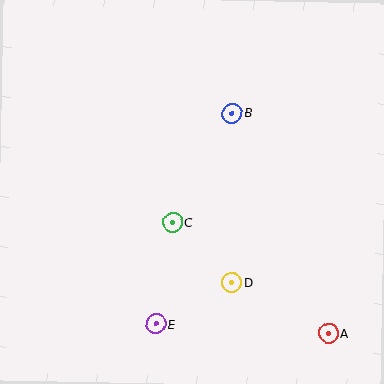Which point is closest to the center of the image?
Point C at (173, 222) is closest to the center.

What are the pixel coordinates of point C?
Point C is at (173, 222).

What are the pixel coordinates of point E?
Point E is at (156, 324).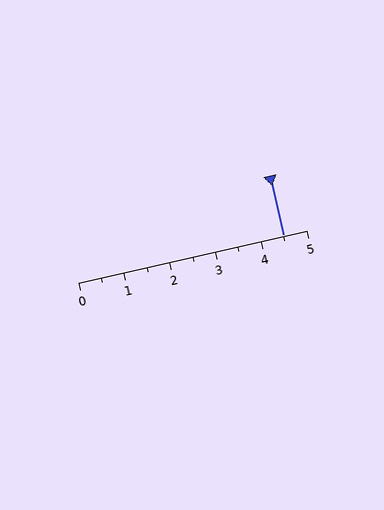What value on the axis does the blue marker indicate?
The marker indicates approximately 4.5.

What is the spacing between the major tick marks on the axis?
The major ticks are spaced 1 apart.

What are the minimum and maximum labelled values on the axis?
The axis runs from 0 to 5.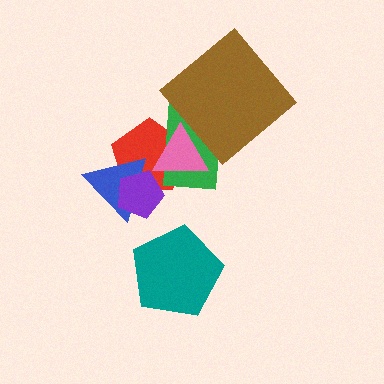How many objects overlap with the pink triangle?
2 objects overlap with the pink triangle.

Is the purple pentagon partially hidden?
No, no other shape covers it.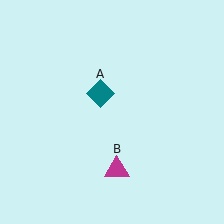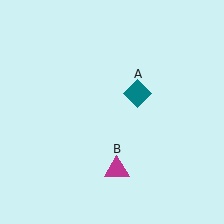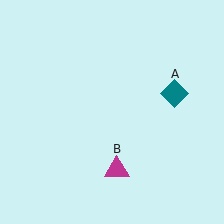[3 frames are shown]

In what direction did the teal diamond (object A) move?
The teal diamond (object A) moved right.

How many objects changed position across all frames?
1 object changed position: teal diamond (object A).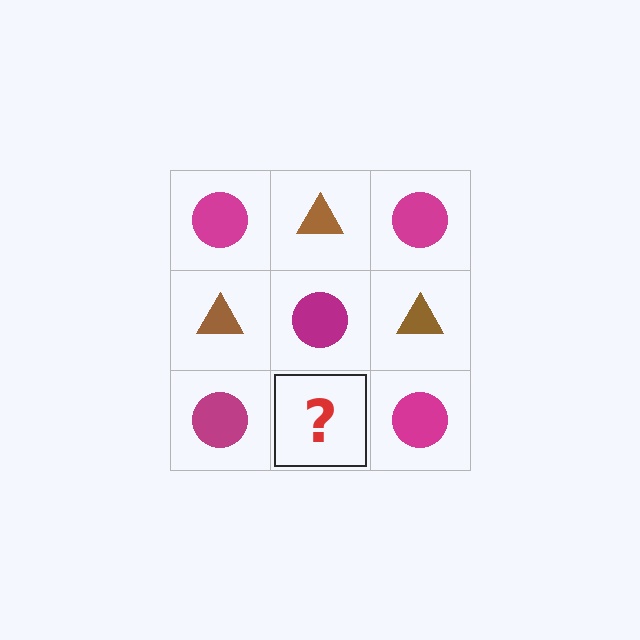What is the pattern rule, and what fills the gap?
The rule is that it alternates magenta circle and brown triangle in a checkerboard pattern. The gap should be filled with a brown triangle.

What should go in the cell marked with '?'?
The missing cell should contain a brown triangle.